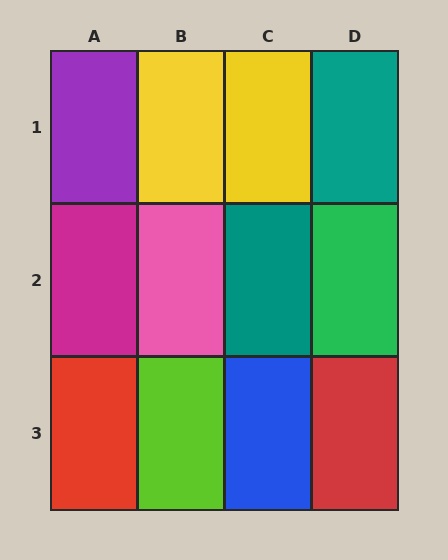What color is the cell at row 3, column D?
Red.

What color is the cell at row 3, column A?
Red.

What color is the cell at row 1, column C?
Yellow.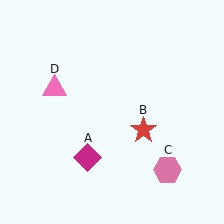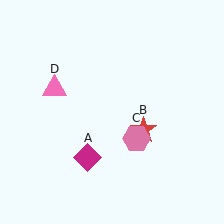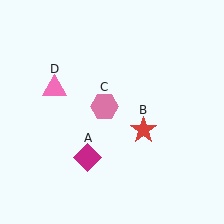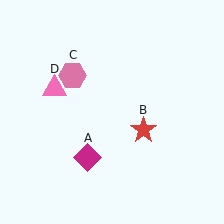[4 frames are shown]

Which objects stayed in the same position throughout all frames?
Magenta diamond (object A) and red star (object B) and pink triangle (object D) remained stationary.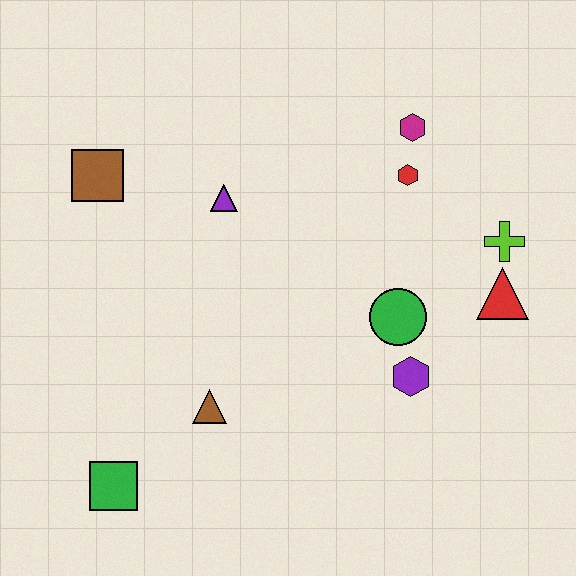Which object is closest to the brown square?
The purple triangle is closest to the brown square.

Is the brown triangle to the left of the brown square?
No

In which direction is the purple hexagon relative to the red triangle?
The purple hexagon is to the left of the red triangle.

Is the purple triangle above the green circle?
Yes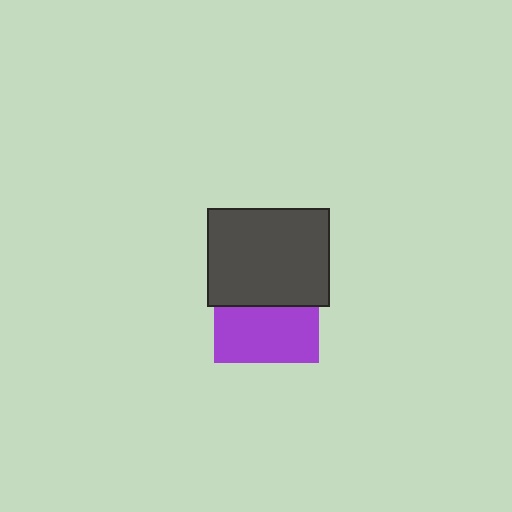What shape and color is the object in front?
The object in front is a dark gray rectangle.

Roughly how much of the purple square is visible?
About half of it is visible (roughly 53%).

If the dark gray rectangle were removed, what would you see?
You would see the complete purple square.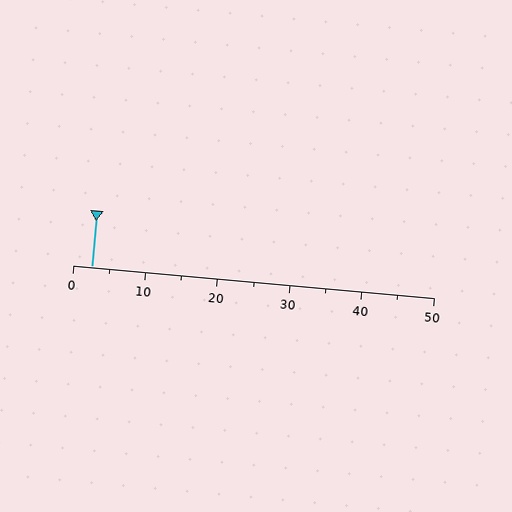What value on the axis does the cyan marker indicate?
The marker indicates approximately 2.5.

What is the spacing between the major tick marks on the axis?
The major ticks are spaced 10 apart.